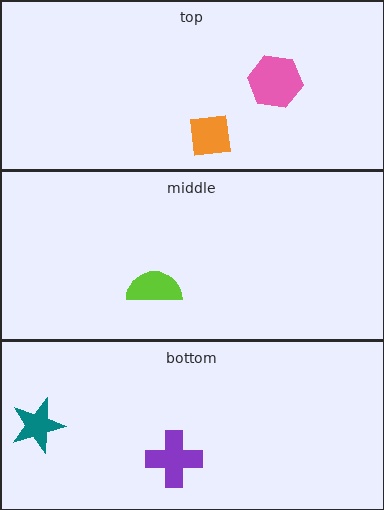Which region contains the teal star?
The bottom region.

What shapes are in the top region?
The pink hexagon, the orange square.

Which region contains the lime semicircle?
The middle region.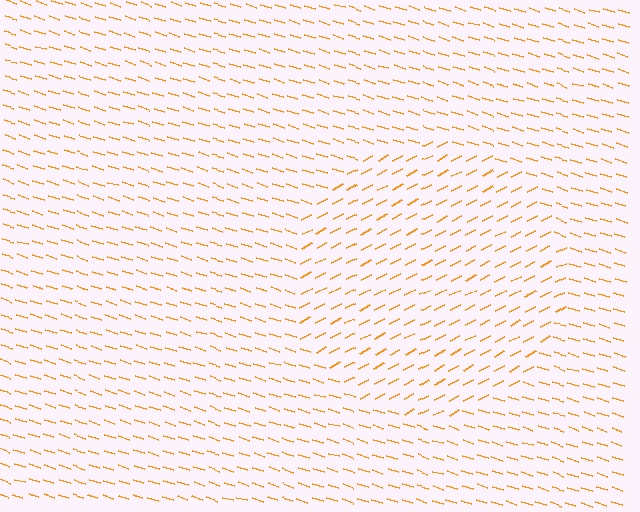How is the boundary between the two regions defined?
The boundary is defined purely by a change in line orientation (approximately 45 degrees difference). All lines are the same color and thickness.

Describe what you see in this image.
The image is filled with small orange line segments. A circle region in the image has lines oriented differently from the surrounding lines, creating a visible texture boundary.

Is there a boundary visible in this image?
Yes, there is a texture boundary formed by a change in line orientation.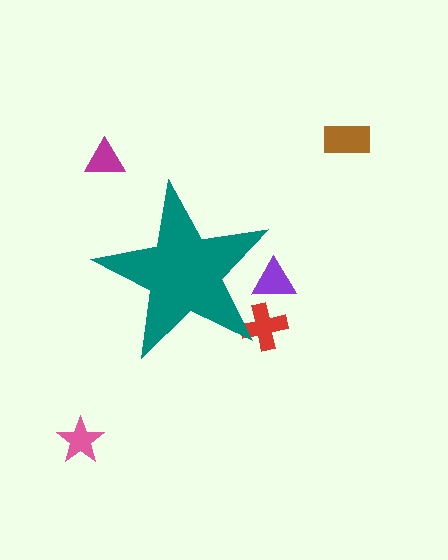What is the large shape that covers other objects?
A teal star.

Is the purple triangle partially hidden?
Yes, the purple triangle is partially hidden behind the teal star.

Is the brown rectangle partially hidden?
No, the brown rectangle is fully visible.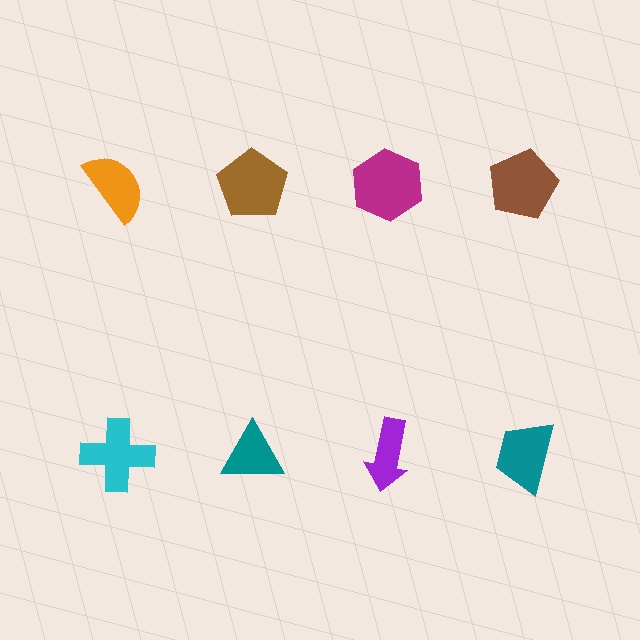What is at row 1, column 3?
A magenta hexagon.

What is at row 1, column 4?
A brown pentagon.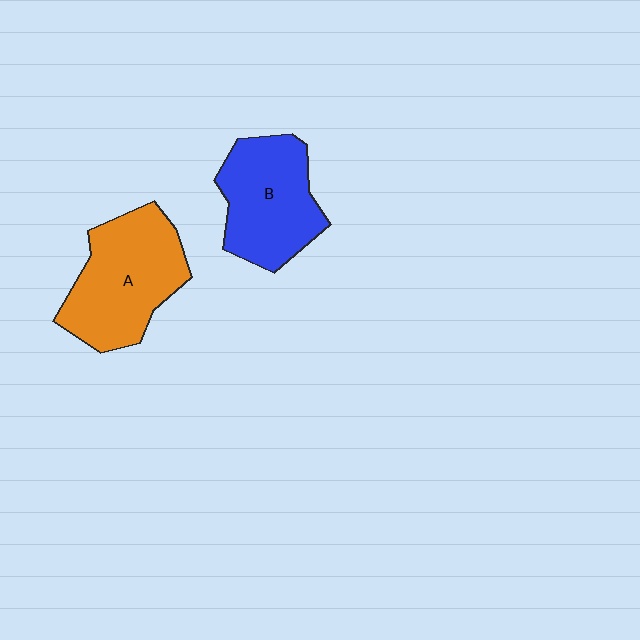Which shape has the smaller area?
Shape B (blue).